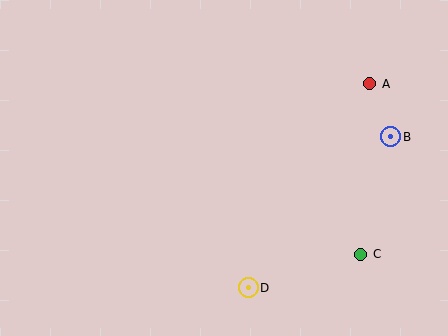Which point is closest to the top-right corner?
Point A is closest to the top-right corner.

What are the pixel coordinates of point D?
Point D is at (248, 288).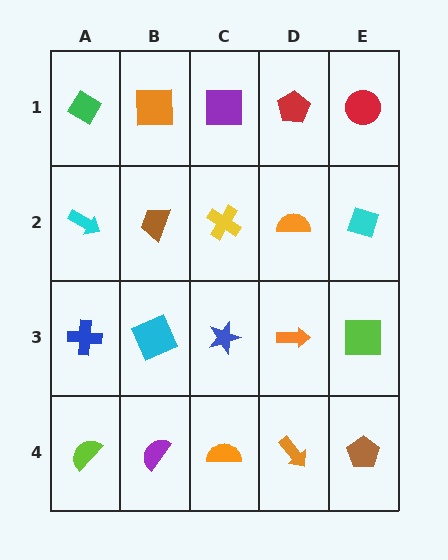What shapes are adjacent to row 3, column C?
A yellow cross (row 2, column C), an orange semicircle (row 4, column C), a cyan square (row 3, column B), an orange arrow (row 3, column D).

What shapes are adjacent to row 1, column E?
A cyan diamond (row 2, column E), a red pentagon (row 1, column D).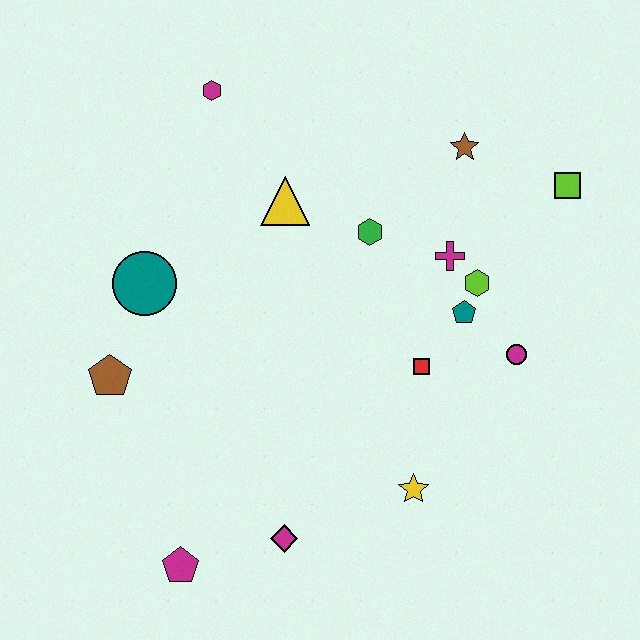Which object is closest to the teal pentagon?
The lime hexagon is closest to the teal pentagon.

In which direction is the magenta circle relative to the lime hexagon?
The magenta circle is below the lime hexagon.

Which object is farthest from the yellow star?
The magenta hexagon is farthest from the yellow star.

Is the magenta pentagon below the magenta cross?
Yes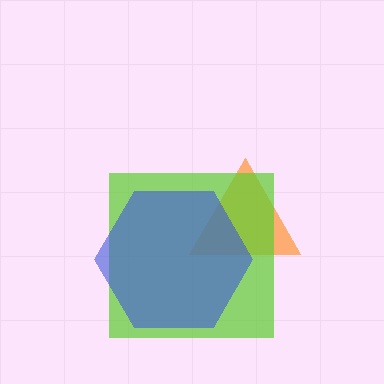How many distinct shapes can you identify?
There are 3 distinct shapes: an orange triangle, a lime square, a blue hexagon.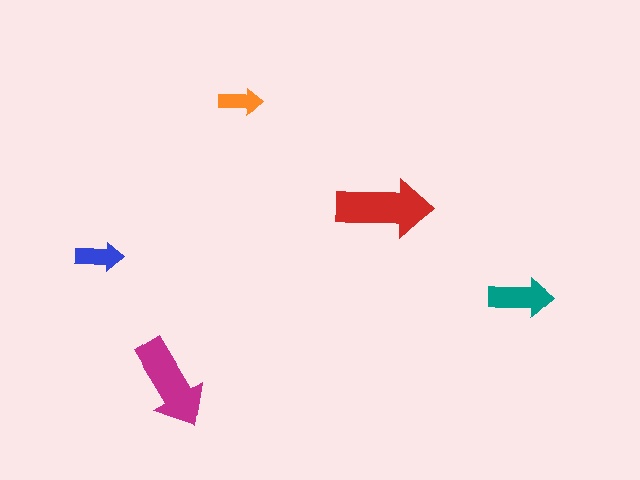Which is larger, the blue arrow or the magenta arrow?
The magenta one.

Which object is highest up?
The orange arrow is topmost.